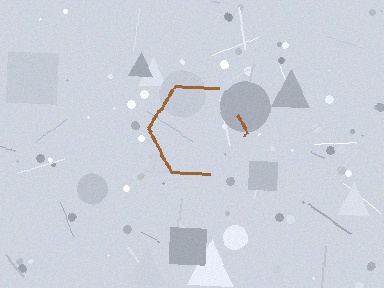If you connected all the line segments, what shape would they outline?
They would outline a hexagon.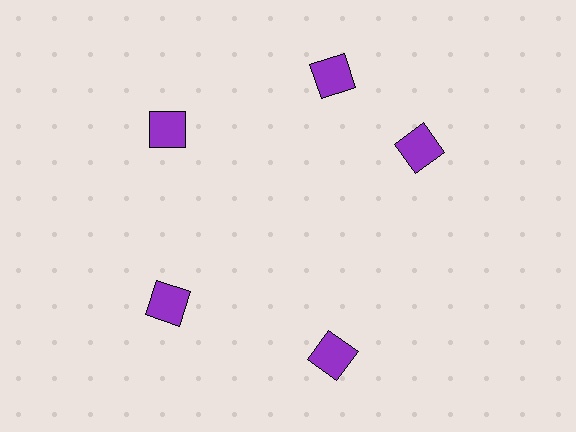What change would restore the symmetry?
The symmetry would be restored by rotating it back into even spacing with its neighbors so that all 5 squares sit at equal angles and equal distance from the center.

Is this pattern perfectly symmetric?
No. The 5 purple squares are arranged in a ring, but one element near the 3 o'clock position is rotated out of alignment along the ring, breaking the 5-fold rotational symmetry.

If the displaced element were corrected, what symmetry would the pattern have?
It would have 5-fold rotational symmetry — the pattern would map onto itself every 72 degrees.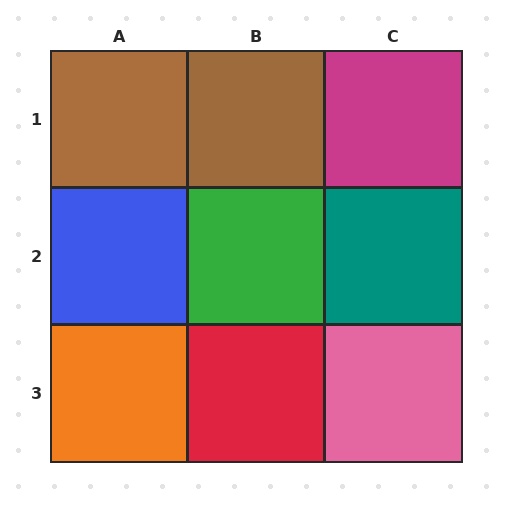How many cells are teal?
1 cell is teal.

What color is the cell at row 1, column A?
Brown.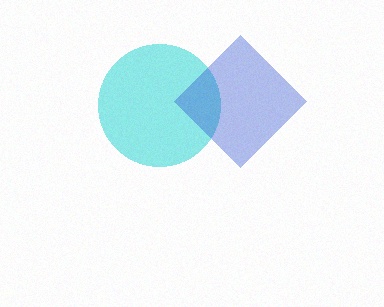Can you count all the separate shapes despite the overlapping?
Yes, there are 2 separate shapes.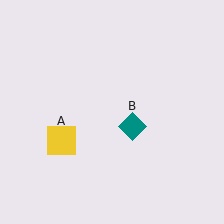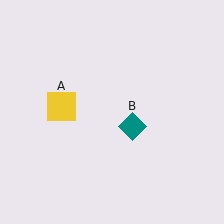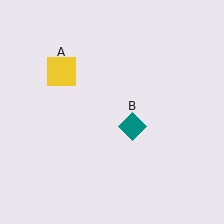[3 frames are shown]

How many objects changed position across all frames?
1 object changed position: yellow square (object A).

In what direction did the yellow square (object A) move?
The yellow square (object A) moved up.